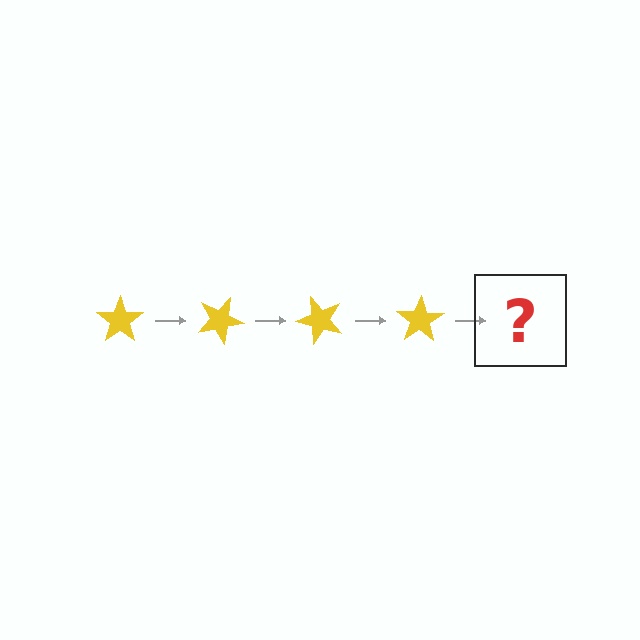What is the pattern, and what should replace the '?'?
The pattern is that the star rotates 25 degrees each step. The '?' should be a yellow star rotated 100 degrees.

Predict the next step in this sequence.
The next step is a yellow star rotated 100 degrees.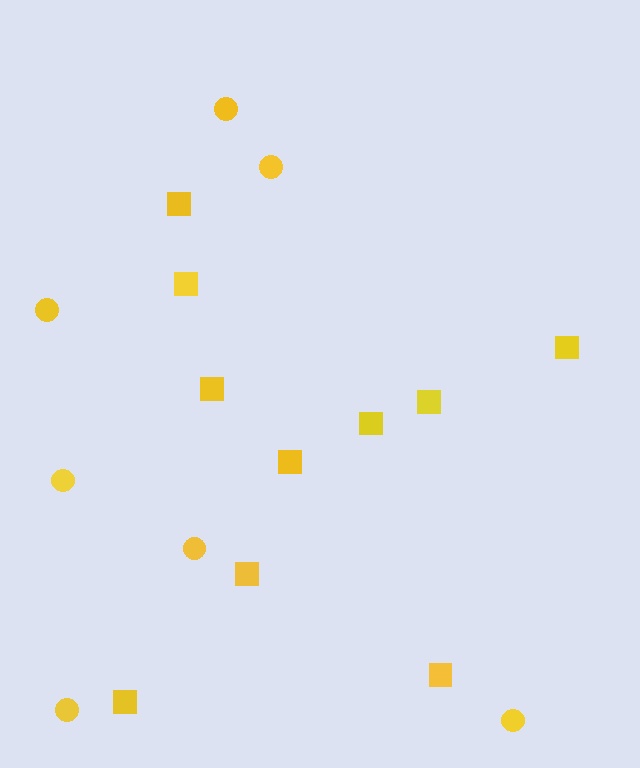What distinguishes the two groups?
There are 2 groups: one group of circles (7) and one group of squares (10).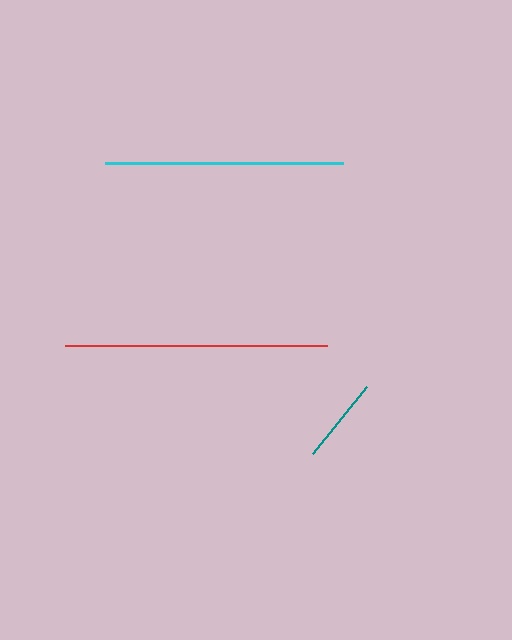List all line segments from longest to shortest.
From longest to shortest: red, cyan, teal.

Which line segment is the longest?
The red line is the longest at approximately 262 pixels.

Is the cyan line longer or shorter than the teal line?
The cyan line is longer than the teal line.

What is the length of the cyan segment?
The cyan segment is approximately 238 pixels long.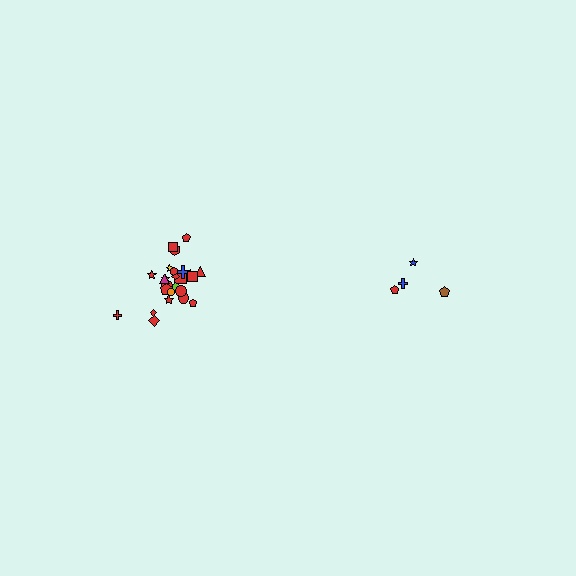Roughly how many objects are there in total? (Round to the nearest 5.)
Roughly 30 objects in total.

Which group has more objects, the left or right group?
The left group.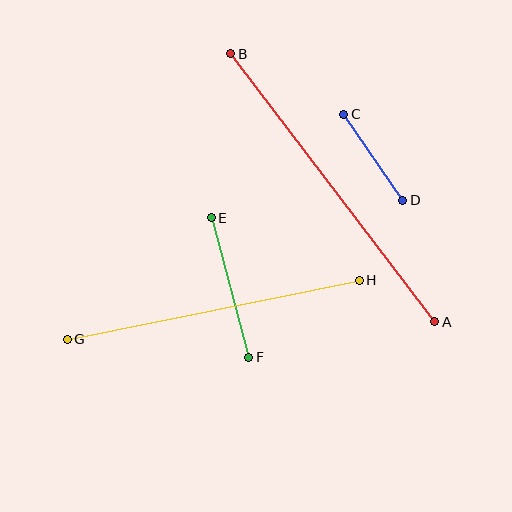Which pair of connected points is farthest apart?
Points A and B are farthest apart.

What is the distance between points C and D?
The distance is approximately 105 pixels.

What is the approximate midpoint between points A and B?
The midpoint is at approximately (333, 188) pixels.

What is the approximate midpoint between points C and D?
The midpoint is at approximately (373, 157) pixels.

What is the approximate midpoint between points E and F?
The midpoint is at approximately (230, 287) pixels.